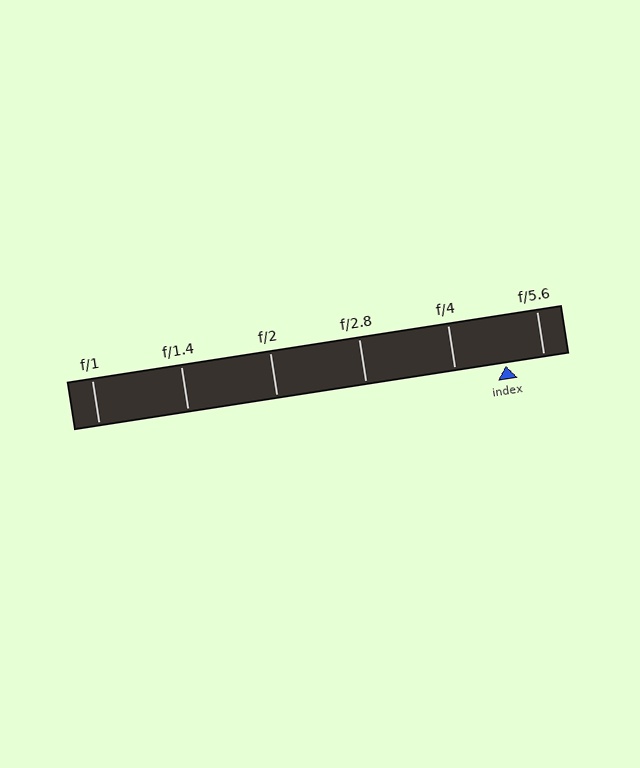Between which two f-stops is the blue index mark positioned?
The index mark is between f/4 and f/5.6.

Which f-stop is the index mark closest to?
The index mark is closest to f/5.6.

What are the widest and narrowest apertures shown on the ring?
The widest aperture shown is f/1 and the narrowest is f/5.6.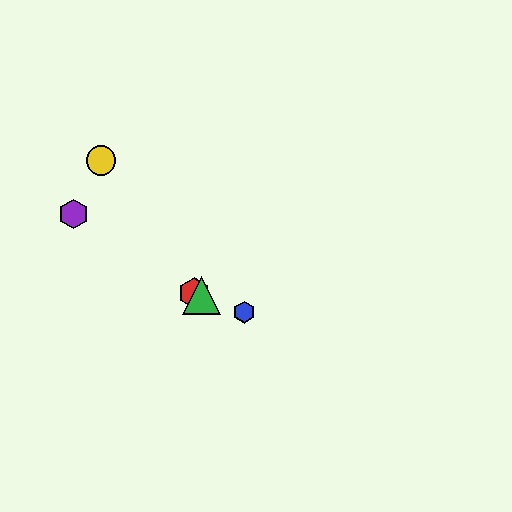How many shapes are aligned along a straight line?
3 shapes (the red hexagon, the blue hexagon, the green triangle) are aligned along a straight line.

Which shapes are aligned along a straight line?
The red hexagon, the blue hexagon, the green triangle are aligned along a straight line.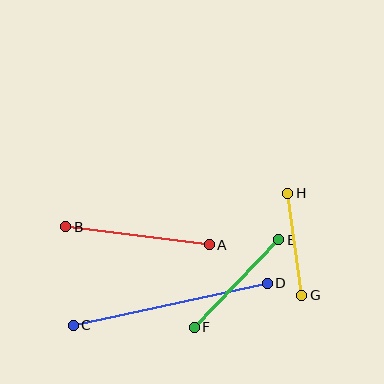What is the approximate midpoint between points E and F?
The midpoint is at approximately (236, 283) pixels.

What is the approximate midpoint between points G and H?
The midpoint is at approximately (295, 244) pixels.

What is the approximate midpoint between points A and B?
The midpoint is at approximately (138, 236) pixels.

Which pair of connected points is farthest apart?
Points C and D are farthest apart.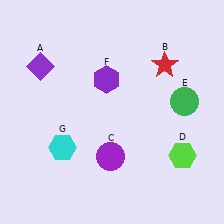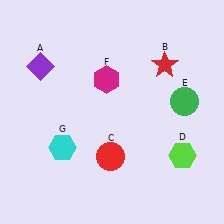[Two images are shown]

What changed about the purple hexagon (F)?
In Image 1, F is purple. In Image 2, it changed to magenta.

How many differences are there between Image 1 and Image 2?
There are 2 differences between the two images.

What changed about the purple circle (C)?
In Image 1, C is purple. In Image 2, it changed to red.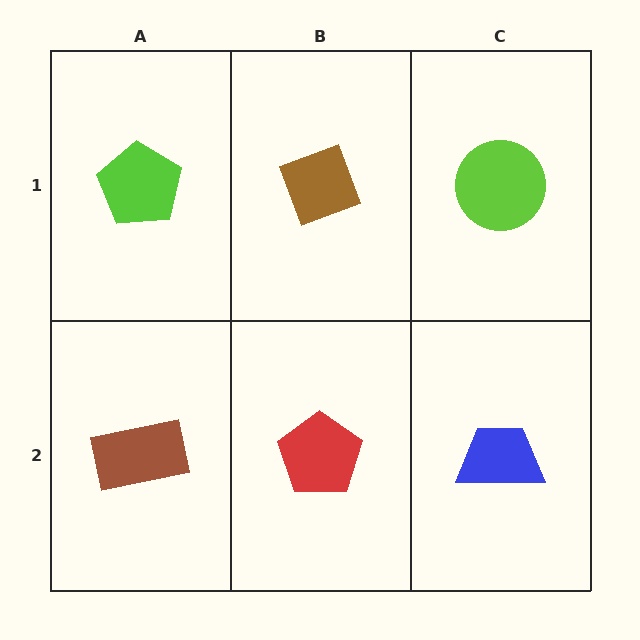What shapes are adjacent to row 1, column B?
A red pentagon (row 2, column B), a lime pentagon (row 1, column A), a lime circle (row 1, column C).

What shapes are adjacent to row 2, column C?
A lime circle (row 1, column C), a red pentagon (row 2, column B).